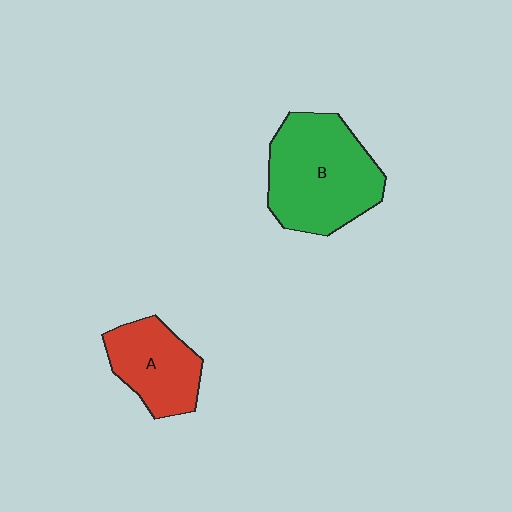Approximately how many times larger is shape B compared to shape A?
Approximately 1.6 times.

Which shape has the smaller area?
Shape A (red).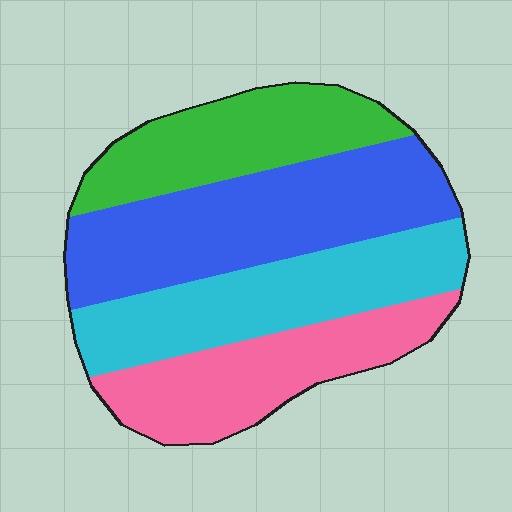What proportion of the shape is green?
Green takes up between a sixth and a third of the shape.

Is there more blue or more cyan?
Blue.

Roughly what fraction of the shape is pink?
Pink covers about 20% of the shape.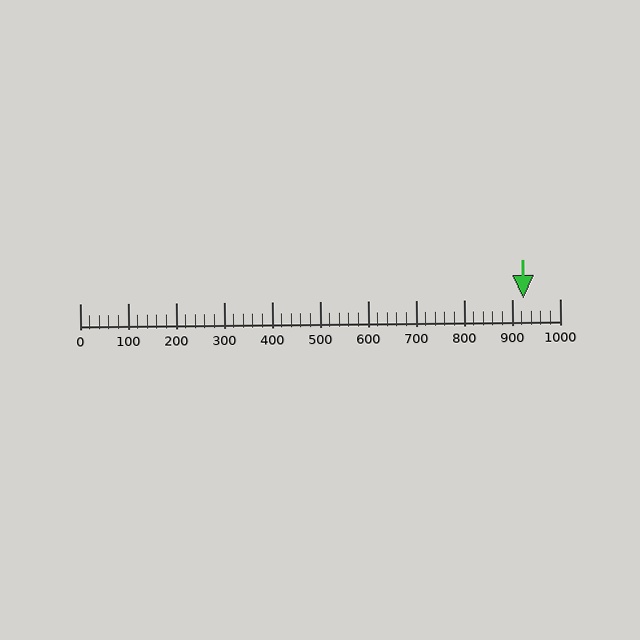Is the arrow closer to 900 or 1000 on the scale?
The arrow is closer to 900.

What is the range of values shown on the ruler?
The ruler shows values from 0 to 1000.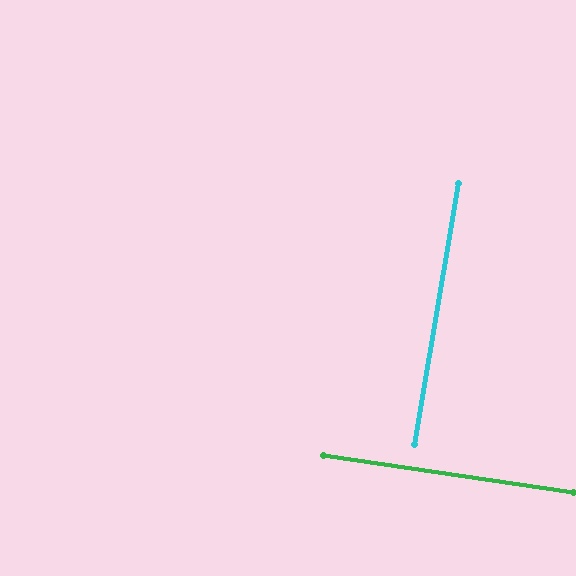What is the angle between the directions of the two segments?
Approximately 89 degrees.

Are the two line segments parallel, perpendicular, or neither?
Perpendicular — they meet at approximately 89°.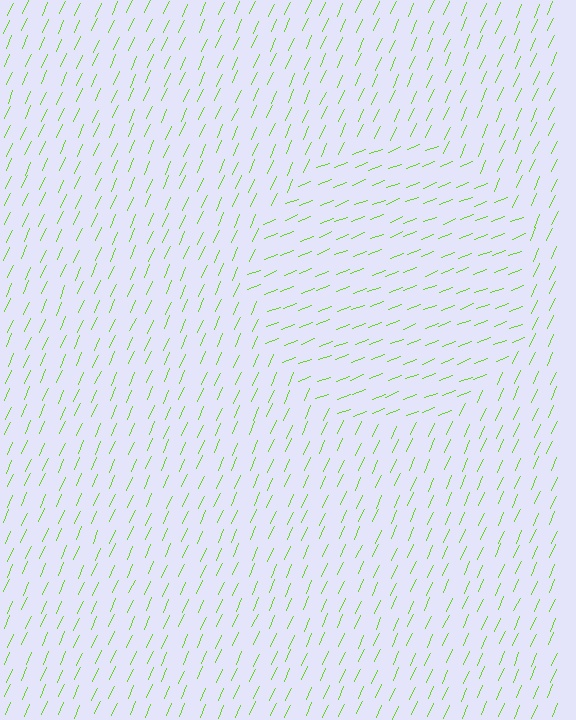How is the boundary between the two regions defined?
The boundary is defined purely by a change in line orientation (approximately 45 degrees difference). All lines are the same color and thickness.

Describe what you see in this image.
The image is filled with small lime line segments. A circle region in the image has lines oriented differently from the surrounding lines, creating a visible texture boundary.